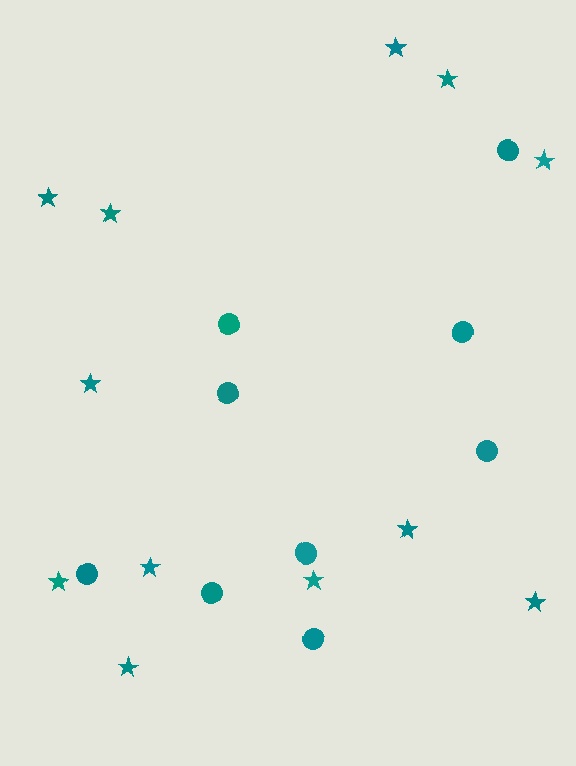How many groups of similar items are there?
There are 2 groups: one group of circles (9) and one group of stars (12).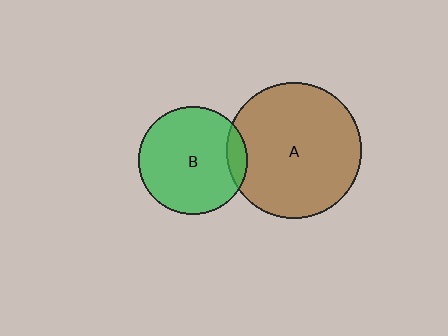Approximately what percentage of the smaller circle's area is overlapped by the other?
Approximately 10%.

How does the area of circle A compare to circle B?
Approximately 1.6 times.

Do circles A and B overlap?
Yes.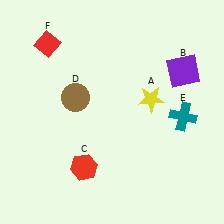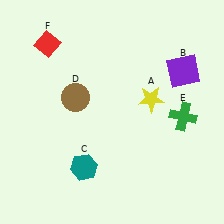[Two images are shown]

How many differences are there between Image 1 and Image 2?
There are 2 differences between the two images.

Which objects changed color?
C changed from red to teal. E changed from teal to green.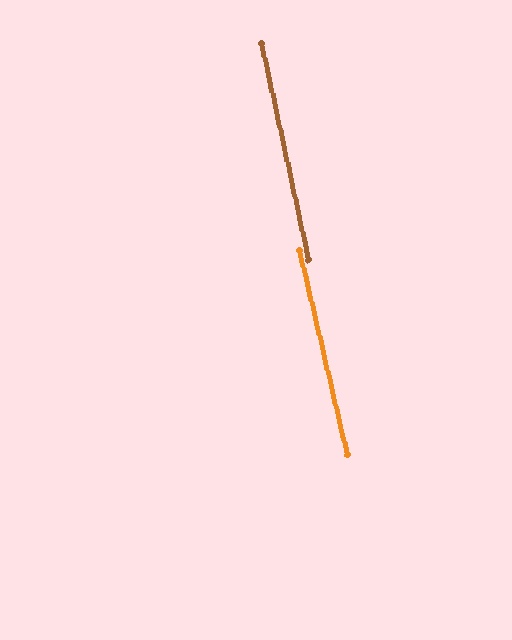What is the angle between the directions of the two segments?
Approximately 1 degree.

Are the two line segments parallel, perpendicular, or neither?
Parallel — their directions differ by only 1.0°.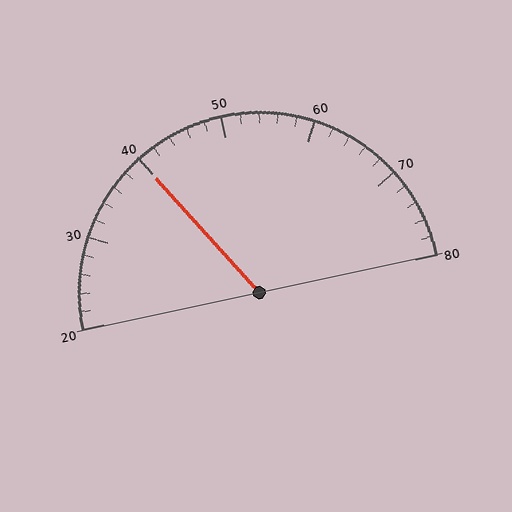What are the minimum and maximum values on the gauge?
The gauge ranges from 20 to 80.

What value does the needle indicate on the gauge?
The needle indicates approximately 40.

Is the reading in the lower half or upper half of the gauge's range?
The reading is in the lower half of the range (20 to 80).